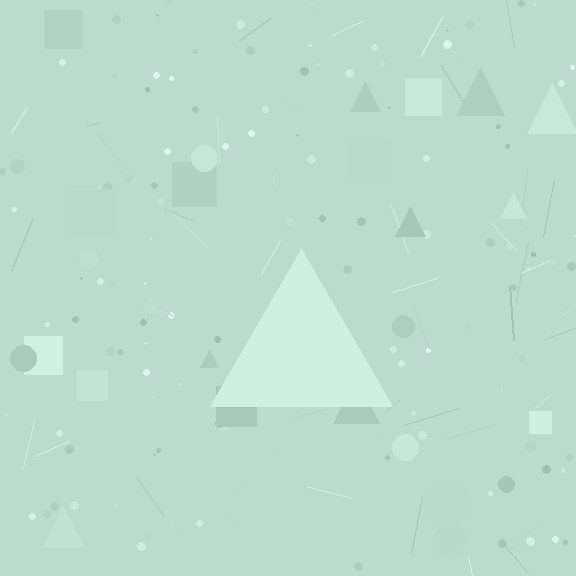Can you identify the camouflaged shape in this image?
The camouflaged shape is a triangle.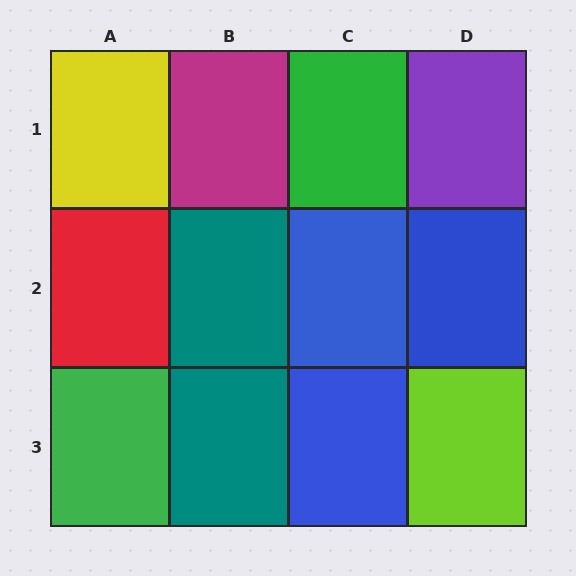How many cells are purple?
1 cell is purple.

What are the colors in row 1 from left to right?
Yellow, magenta, green, purple.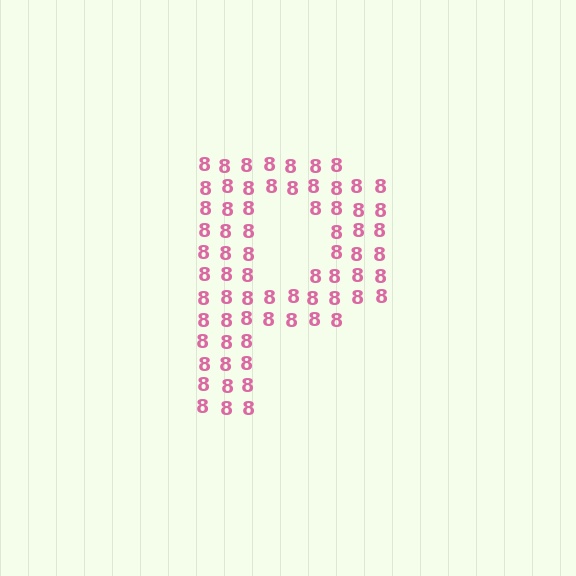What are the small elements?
The small elements are digit 8's.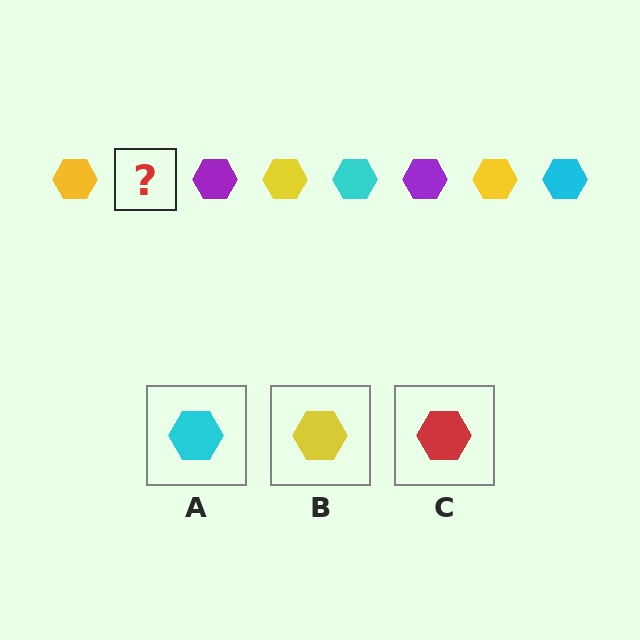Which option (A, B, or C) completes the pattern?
A.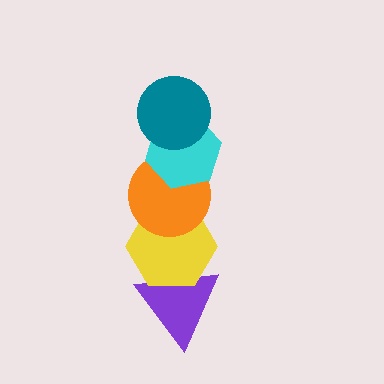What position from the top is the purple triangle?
The purple triangle is 5th from the top.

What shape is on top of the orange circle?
The cyan hexagon is on top of the orange circle.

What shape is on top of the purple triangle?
The yellow hexagon is on top of the purple triangle.